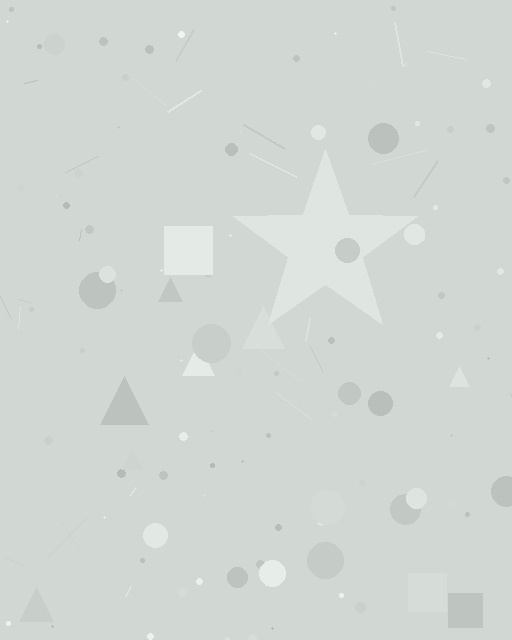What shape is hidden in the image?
A star is hidden in the image.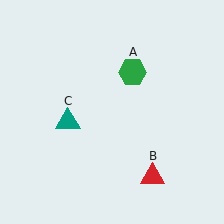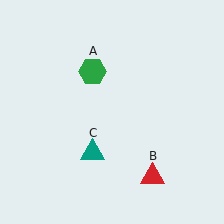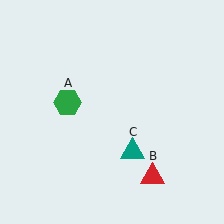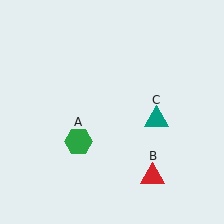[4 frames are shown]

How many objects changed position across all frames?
2 objects changed position: green hexagon (object A), teal triangle (object C).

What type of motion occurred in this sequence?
The green hexagon (object A), teal triangle (object C) rotated counterclockwise around the center of the scene.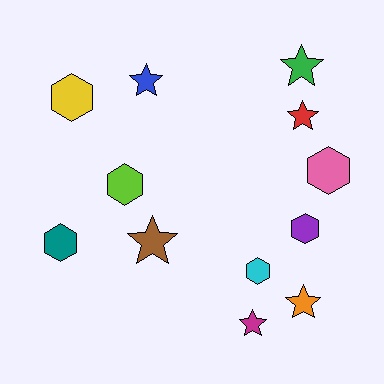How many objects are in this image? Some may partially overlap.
There are 12 objects.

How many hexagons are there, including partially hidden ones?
There are 6 hexagons.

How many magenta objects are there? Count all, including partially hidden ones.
There is 1 magenta object.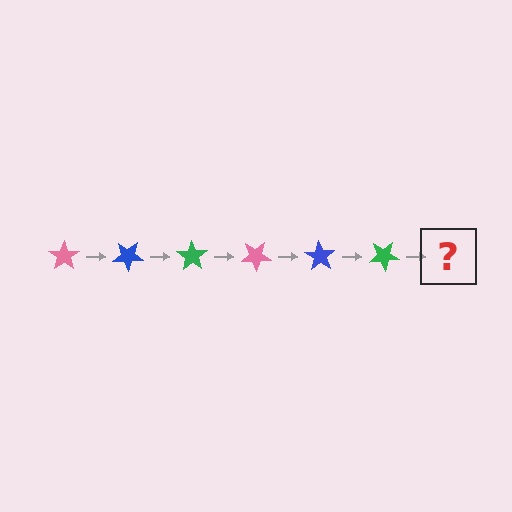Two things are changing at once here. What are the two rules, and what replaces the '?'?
The two rules are that it rotates 35 degrees each step and the color cycles through pink, blue, and green. The '?' should be a pink star, rotated 210 degrees from the start.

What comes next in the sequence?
The next element should be a pink star, rotated 210 degrees from the start.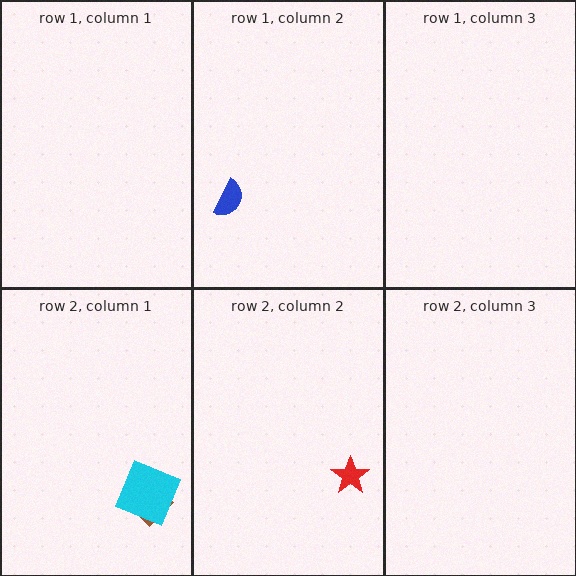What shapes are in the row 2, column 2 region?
The red star.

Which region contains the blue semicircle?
The row 1, column 2 region.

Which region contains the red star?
The row 2, column 2 region.